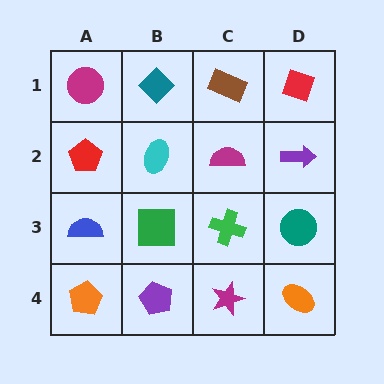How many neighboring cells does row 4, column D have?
2.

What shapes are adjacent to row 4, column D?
A teal circle (row 3, column D), a magenta star (row 4, column C).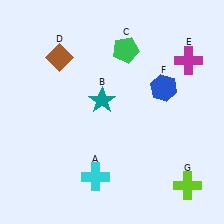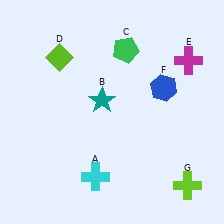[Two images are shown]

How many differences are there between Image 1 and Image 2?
There is 1 difference between the two images.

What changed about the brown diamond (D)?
In Image 1, D is brown. In Image 2, it changed to lime.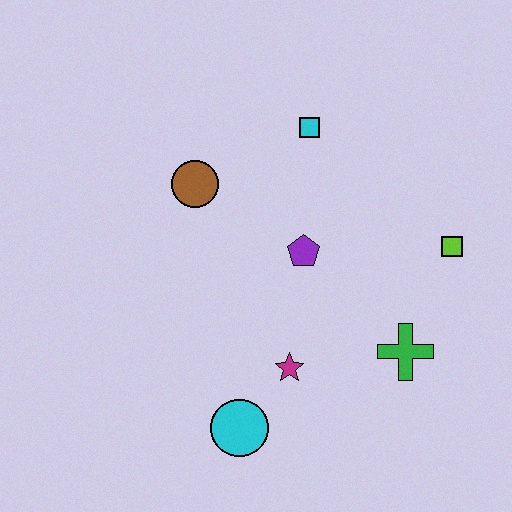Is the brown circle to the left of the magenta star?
Yes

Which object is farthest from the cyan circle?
The cyan square is farthest from the cyan circle.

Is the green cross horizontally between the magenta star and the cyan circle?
No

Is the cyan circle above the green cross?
No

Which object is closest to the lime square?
The green cross is closest to the lime square.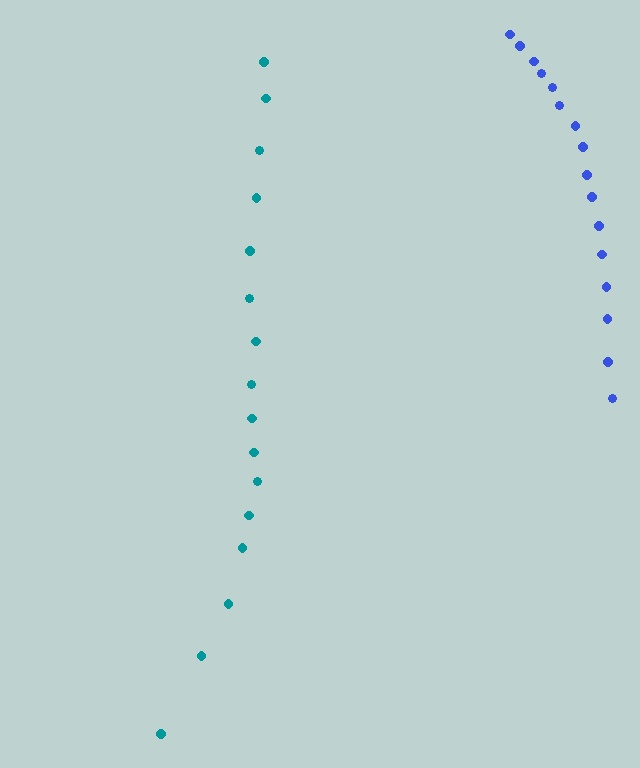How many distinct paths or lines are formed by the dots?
There are 2 distinct paths.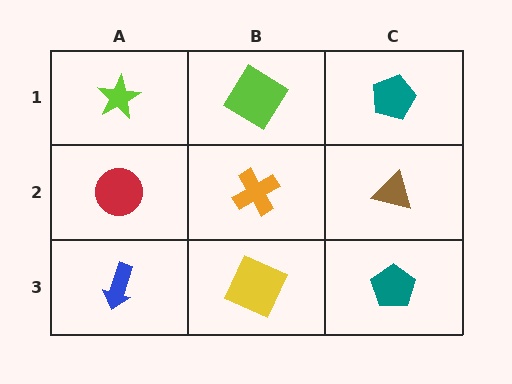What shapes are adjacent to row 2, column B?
A lime diamond (row 1, column B), a yellow square (row 3, column B), a red circle (row 2, column A), a brown triangle (row 2, column C).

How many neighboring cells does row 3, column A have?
2.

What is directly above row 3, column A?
A red circle.